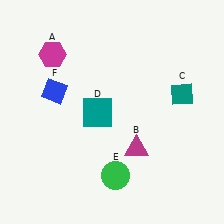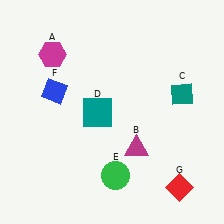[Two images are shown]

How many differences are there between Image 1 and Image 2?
There is 1 difference between the two images.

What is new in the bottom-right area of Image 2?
A red diamond (G) was added in the bottom-right area of Image 2.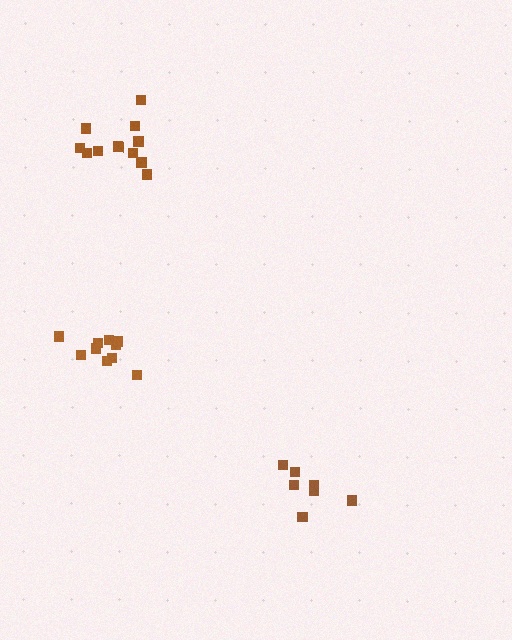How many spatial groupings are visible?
There are 3 spatial groupings.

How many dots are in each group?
Group 1: 7 dots, Group 2: 11 dots, Group 3: 10 dots (28 total).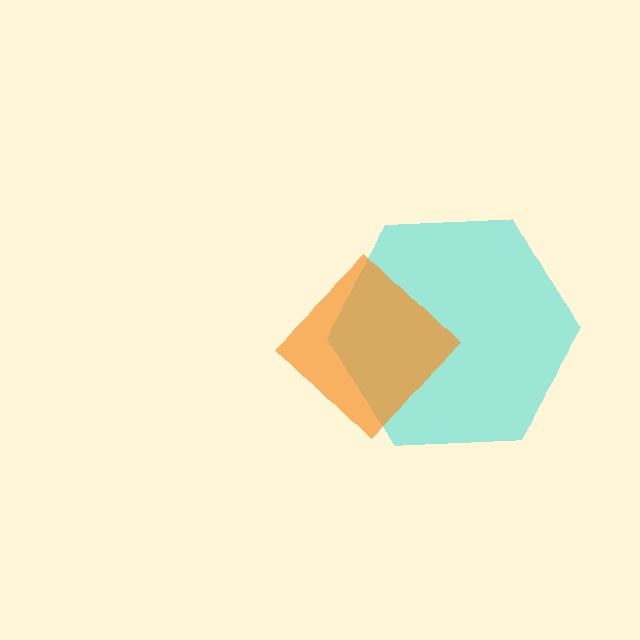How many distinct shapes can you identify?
There are 2 distinct shapes: a cyan hexagon, an orange diamond.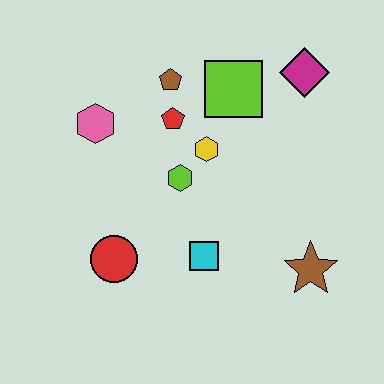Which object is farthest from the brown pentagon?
The brown star is farthest from the brown pentagon.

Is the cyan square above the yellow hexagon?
No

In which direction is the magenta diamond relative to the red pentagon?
The magenta diamond is to the right of the red pentagon.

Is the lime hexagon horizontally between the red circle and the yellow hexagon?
Yes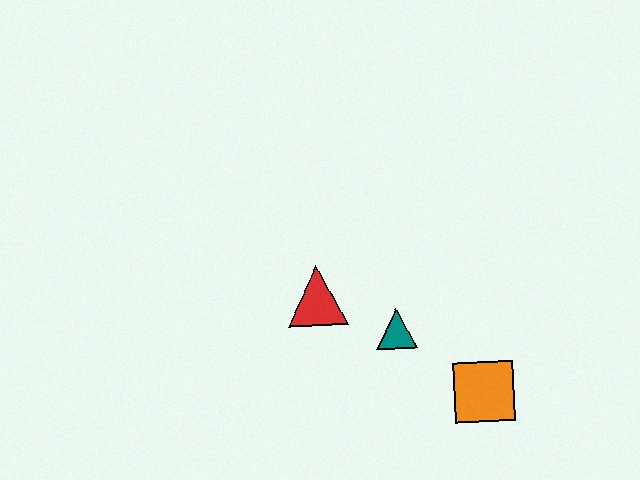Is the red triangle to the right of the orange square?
No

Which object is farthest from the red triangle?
The orange square is farthest from the red triangle.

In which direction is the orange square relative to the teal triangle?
The orange square is to the right of the teal triangle.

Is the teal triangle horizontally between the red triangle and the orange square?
Yes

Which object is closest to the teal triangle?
The red triangle is closest to the teal triangle.